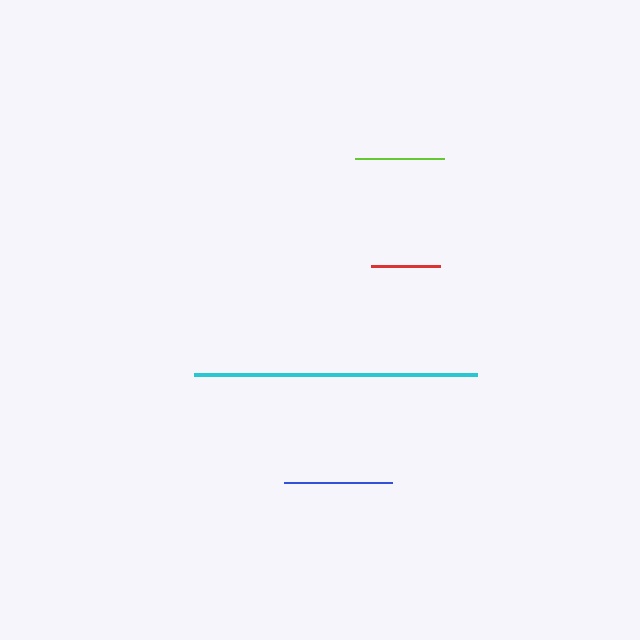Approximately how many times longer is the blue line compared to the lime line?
The blue line is approximately 1.2 times the length of the lime line.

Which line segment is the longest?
The cyan line is the longest at approximately 283 pixels.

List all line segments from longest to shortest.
From longest to shortest: cyan, blue, lime, red.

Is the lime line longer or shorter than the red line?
The lime line is longer than the red line.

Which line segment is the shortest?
The red line is the shortest at approximately 69 pixels.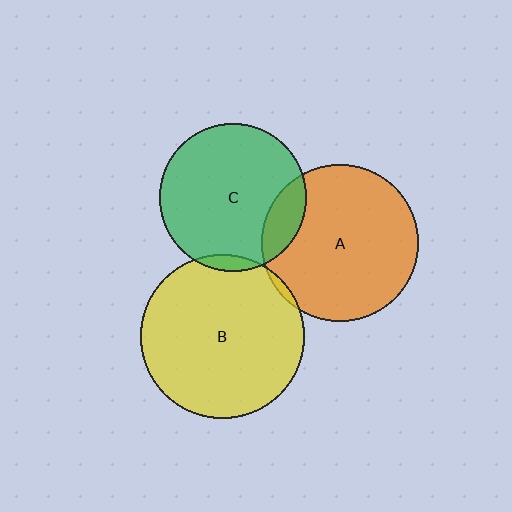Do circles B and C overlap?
Yes.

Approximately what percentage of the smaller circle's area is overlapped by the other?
Approximately 5%.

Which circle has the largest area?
Circle B (yellow).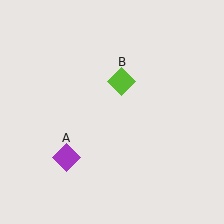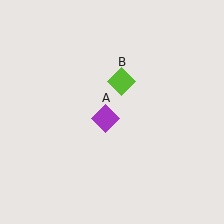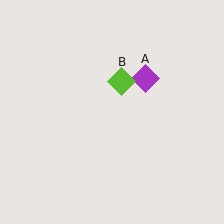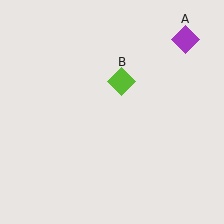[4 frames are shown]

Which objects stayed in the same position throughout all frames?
Lime diamond (object B) remained stationary.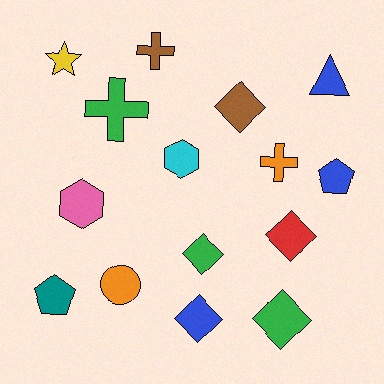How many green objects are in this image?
There are 3 green objects.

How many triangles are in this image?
There is 1 triangle.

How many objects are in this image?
There are 15 objects.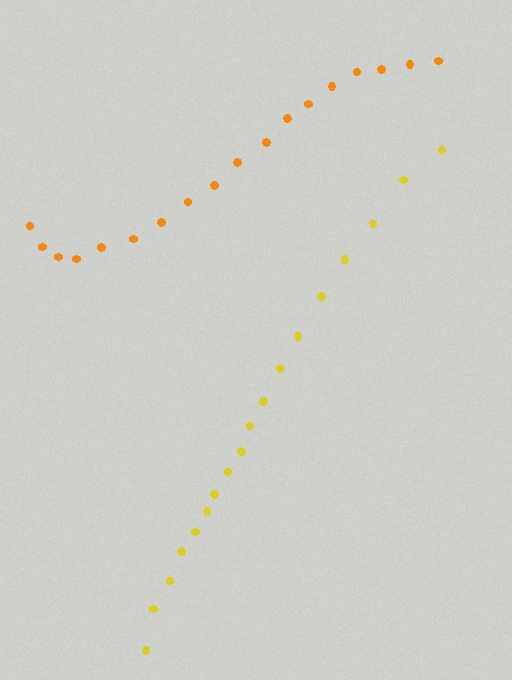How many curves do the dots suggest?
There are 2 distinct paths.